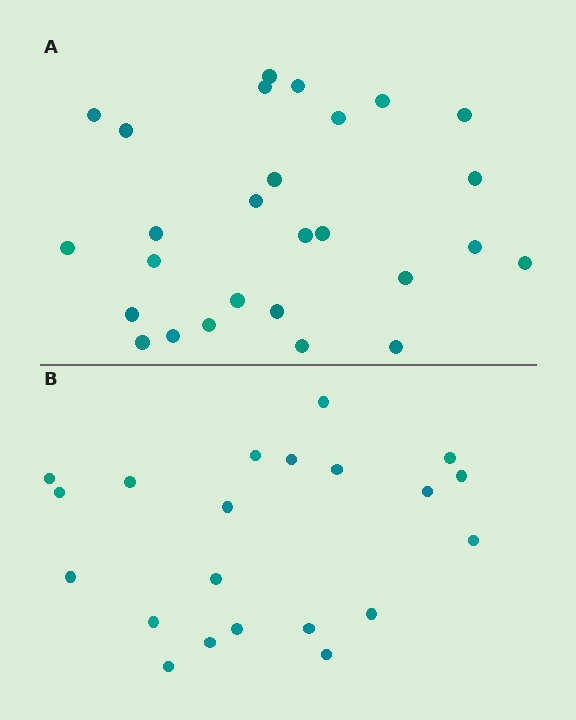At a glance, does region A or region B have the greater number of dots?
Region A (the top region) has more dots.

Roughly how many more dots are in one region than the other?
Region A has about 6 more dots than region B.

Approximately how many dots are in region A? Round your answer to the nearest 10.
About 30 dots. (The exact count is 27, which rounds to 30.)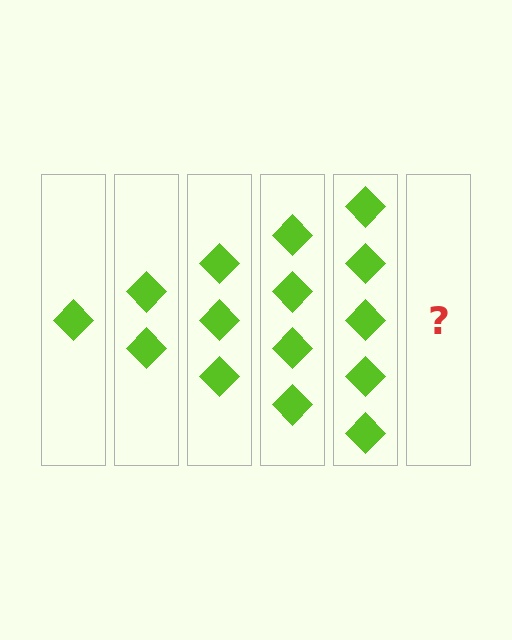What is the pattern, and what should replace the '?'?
The pattern is that each step adds one more diamond. The '?' should be 6 diamonds.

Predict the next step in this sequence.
The next step is 6 diamonds.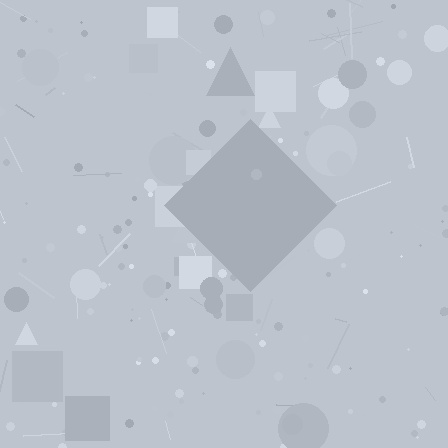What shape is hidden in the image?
A diamond is hidden in the image.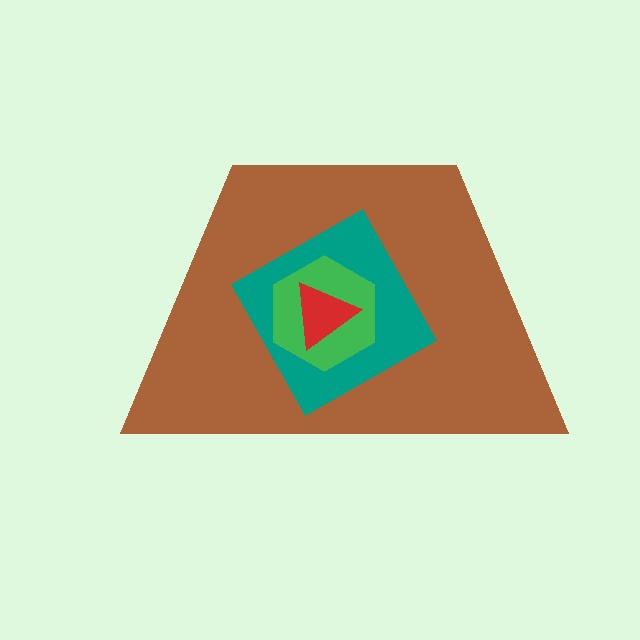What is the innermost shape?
The red triangle.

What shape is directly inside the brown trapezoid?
The teal square.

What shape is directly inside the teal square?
The green hexagon.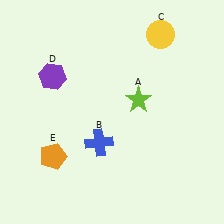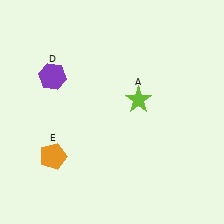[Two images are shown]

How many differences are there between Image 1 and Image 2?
There are 2 differences between the two images.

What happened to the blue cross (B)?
The blue cross (B) was removed in Image 2. It was in the bottom-left area of Image 1.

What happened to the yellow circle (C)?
The yellow circle (C) was removed in Image 2. It was in the top-right area of Image 1.